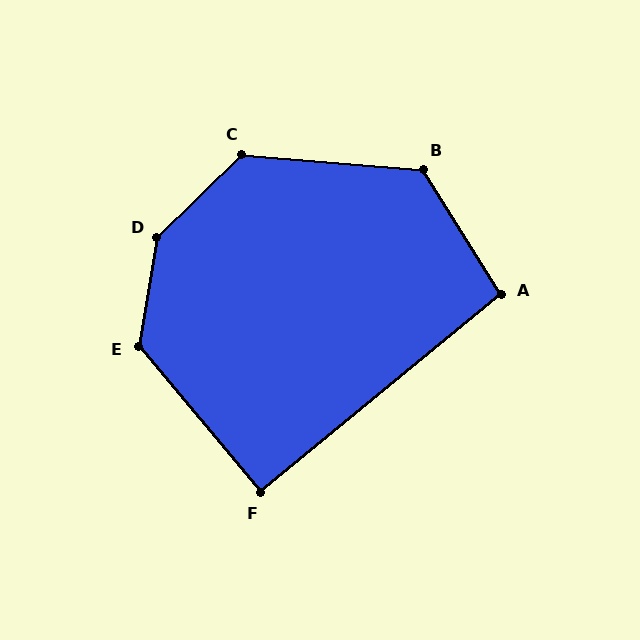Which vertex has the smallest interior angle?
F, at approximately 90 degrees.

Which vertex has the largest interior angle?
D, at approximately 143 degrees.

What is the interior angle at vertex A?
Approximately 98 degrees (obtuse).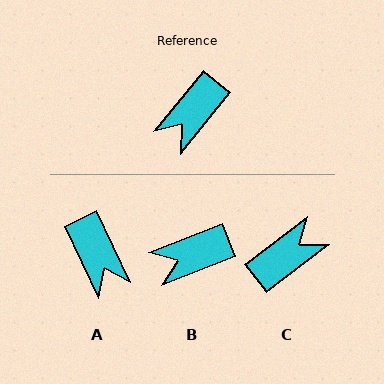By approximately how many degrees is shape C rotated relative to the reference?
Approximately 167 degrees counter-clockwise.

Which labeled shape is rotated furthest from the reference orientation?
C, about 167 degrees away.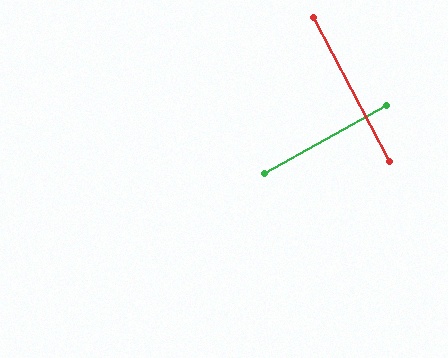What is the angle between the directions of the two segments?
Approximately 89 degrees.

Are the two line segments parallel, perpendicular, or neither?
Perpendicular — they meet at approximately 89°.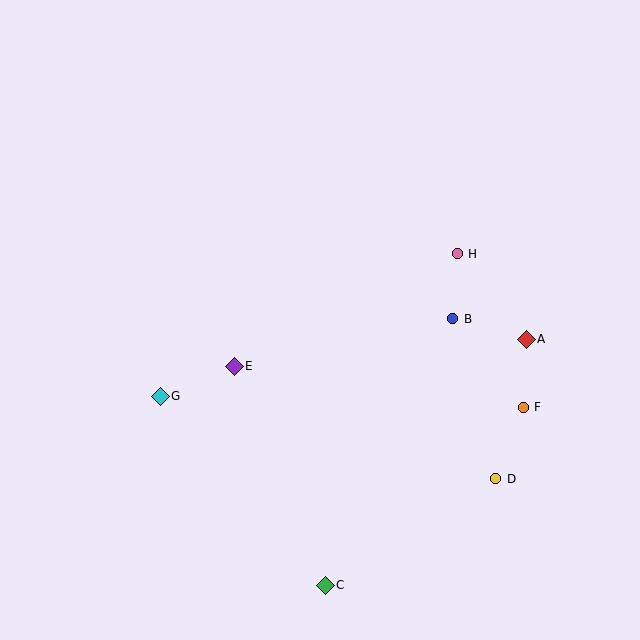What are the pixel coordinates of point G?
Point G is at (160, 396).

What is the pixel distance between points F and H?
The distance between F and H is 167 pixels.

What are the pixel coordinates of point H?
Point H is at (457, 254).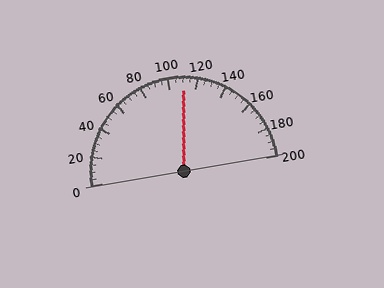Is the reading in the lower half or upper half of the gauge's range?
The reading is in the upper half of the range (0 to 200).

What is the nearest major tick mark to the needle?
The nearest major tick mark is 120.